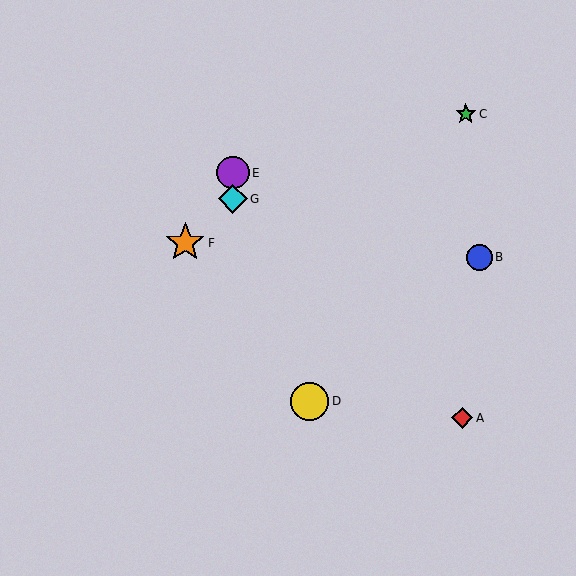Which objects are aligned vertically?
Objects E, G are aligned vertically.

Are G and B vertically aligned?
No, G is at x≈233 and B is at x≈479.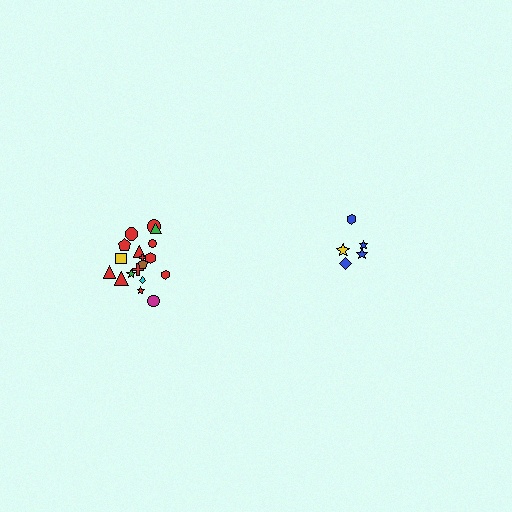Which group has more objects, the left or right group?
The left group.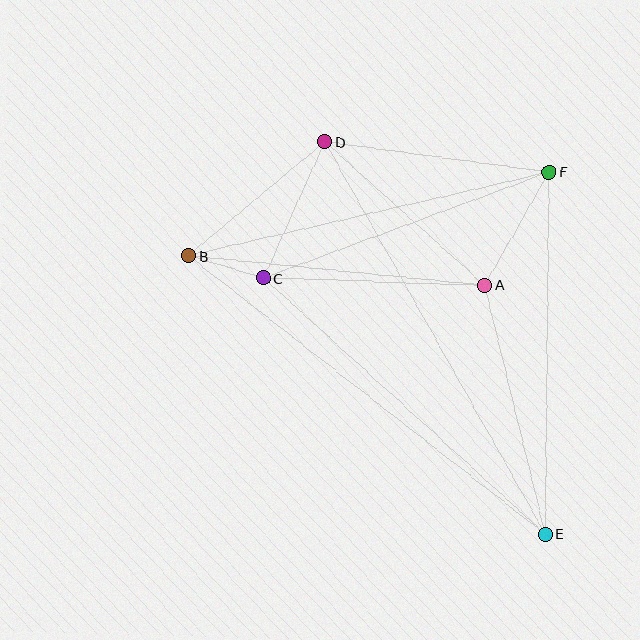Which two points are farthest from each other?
Points B and E are farthest from each other.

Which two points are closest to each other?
Points B and C are closest to each other.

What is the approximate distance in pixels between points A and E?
The distance between A and E is approximately 256 pixels.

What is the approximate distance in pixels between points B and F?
The distance between B and F is approximately 370 pixels.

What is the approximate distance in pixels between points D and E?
The distance between D and E is approximately 450 pixels.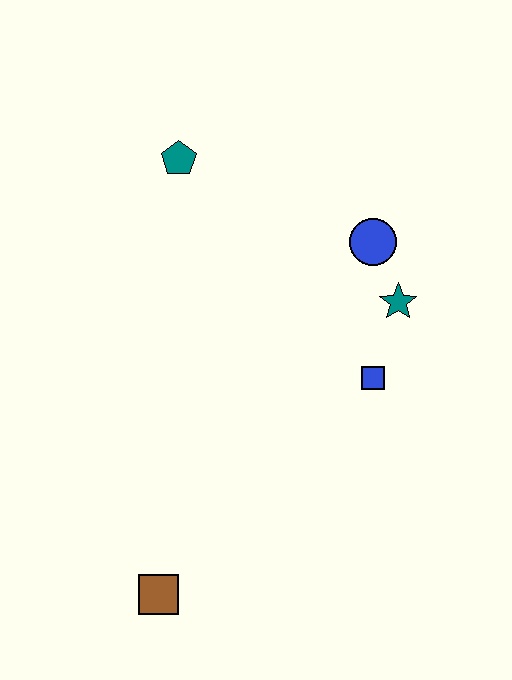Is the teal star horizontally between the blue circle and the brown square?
No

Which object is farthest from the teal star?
The brown square is farthest from the teal star.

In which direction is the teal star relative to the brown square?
The teal star is above the brown square.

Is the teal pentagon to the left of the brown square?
No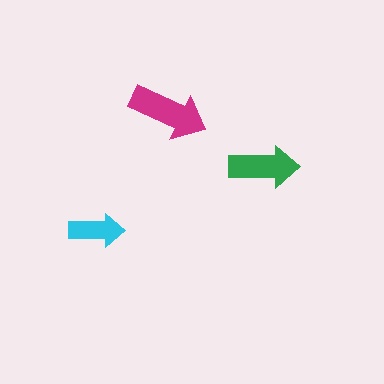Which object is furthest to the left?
The cyan arrow is leftmost.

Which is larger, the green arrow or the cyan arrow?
The green one.